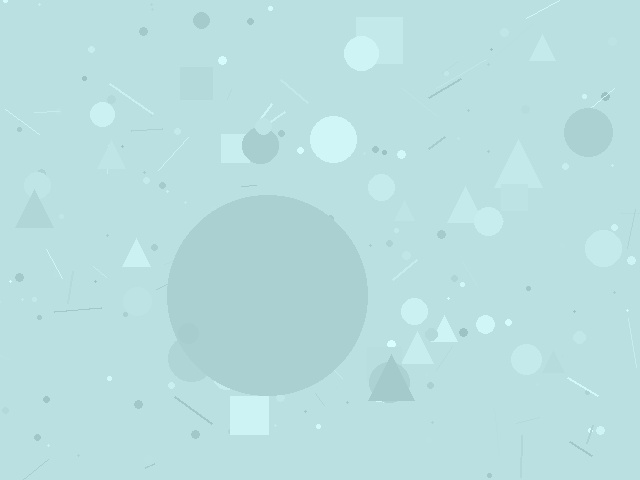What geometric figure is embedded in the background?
A circle is embedded in the background.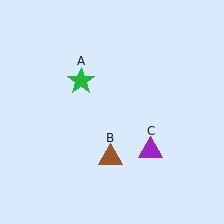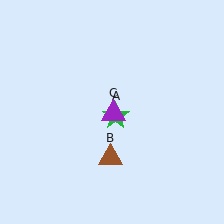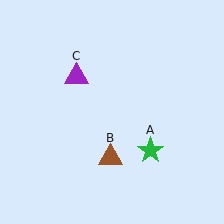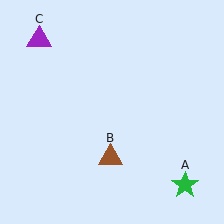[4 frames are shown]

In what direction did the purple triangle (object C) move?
The purple triangle (object C) moved up and to the left.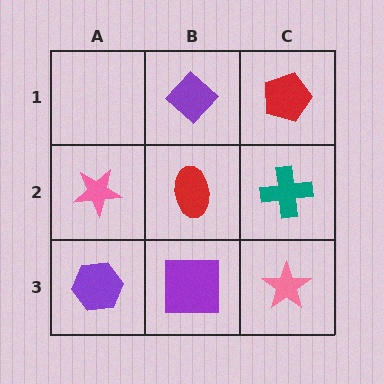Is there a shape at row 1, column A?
No, that cell is empty.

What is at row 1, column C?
A red pentagon.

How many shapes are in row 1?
2 shapes.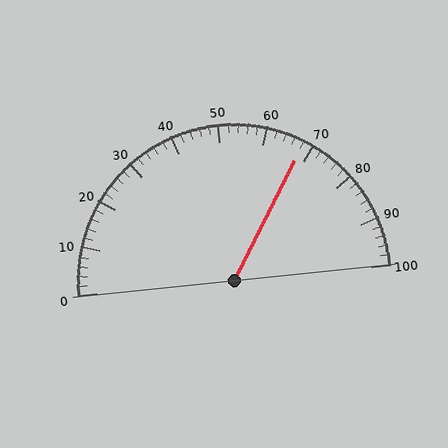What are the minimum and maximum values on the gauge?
The gauge ranges from 0 to 100.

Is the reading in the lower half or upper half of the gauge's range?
The reading is in the upper half of the range (0 to 100).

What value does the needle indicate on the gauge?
The needle indicates approximately 68.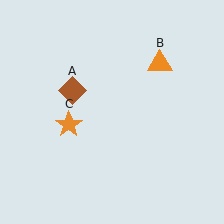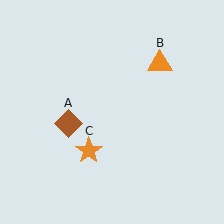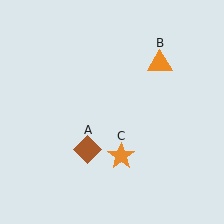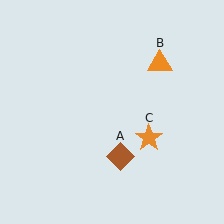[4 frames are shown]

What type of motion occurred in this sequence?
The brown diamond (object A), orange star (object C) rotated counterclockwise around the center of the scene.